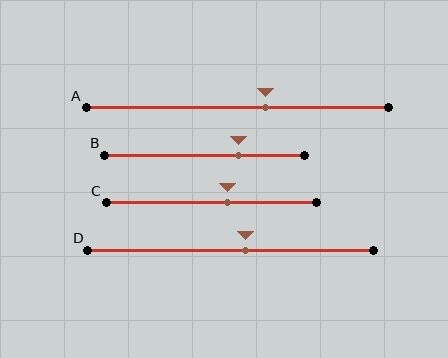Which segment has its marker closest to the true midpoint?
Segment D has its marker closest to the true midpoint.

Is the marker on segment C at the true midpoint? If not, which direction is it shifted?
No, the marker on segment C is shifted to the right by about 8% of the segment length.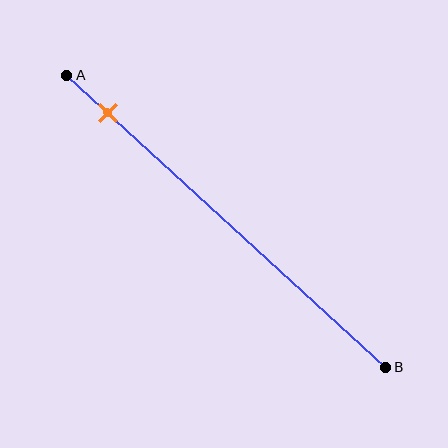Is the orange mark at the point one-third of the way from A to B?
No, the mark is at about 15% from A, not at the 33% one-third point.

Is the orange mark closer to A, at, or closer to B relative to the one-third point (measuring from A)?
The orange mark is closer to point A than the one-third point of segment AB.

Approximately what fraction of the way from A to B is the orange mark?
The orange mark is approximately 15% of the way from A to B.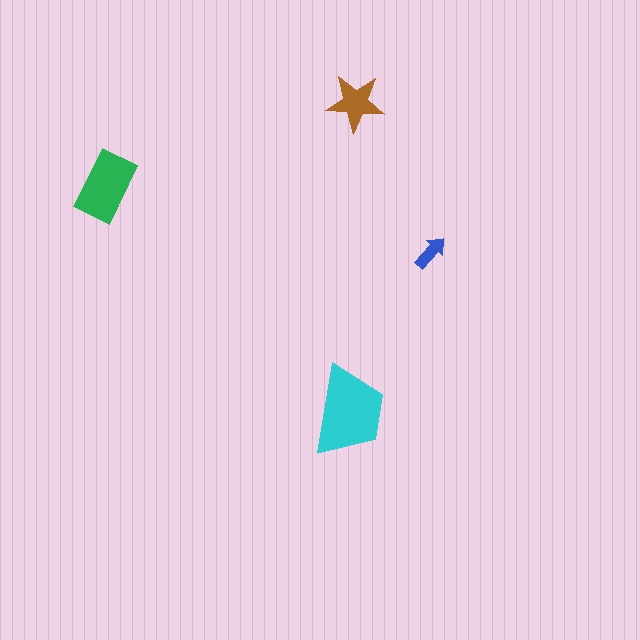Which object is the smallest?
The blue arrow.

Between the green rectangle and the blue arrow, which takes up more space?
The green rectangle.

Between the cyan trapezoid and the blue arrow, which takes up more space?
The cyan trapezoid.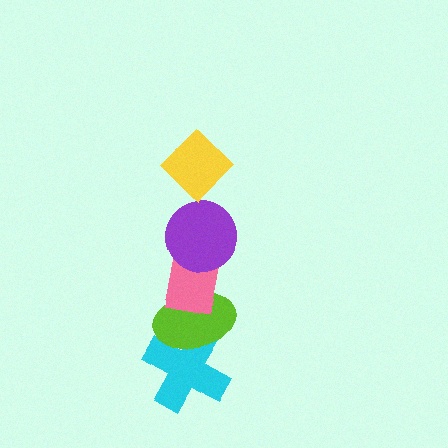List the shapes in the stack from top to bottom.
From top to bottom: the yellow diamond, the purple circle, the pink rectangle, the lime ellipse, the cyan cross.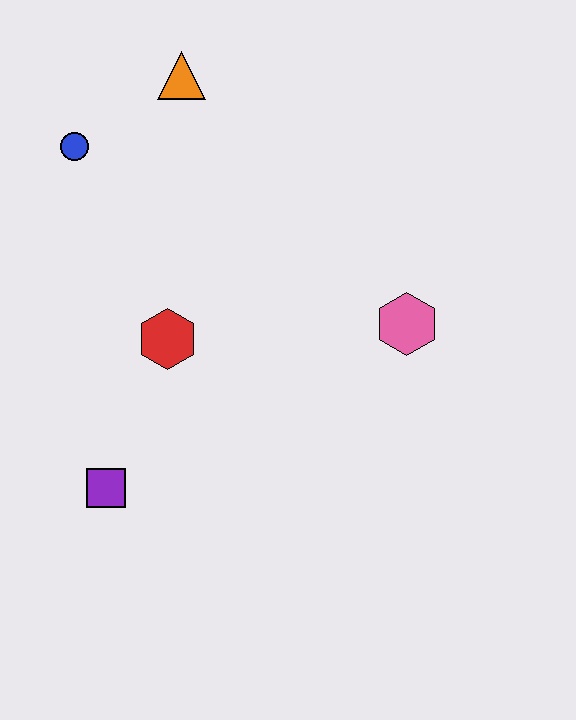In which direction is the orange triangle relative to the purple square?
The orange triangle is above the purple square.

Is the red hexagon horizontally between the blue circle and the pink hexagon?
Yes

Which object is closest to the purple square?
The red hexagon is closest to the purple square.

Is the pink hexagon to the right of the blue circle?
Yes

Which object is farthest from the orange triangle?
The purple square is farthest from the orange triangle.